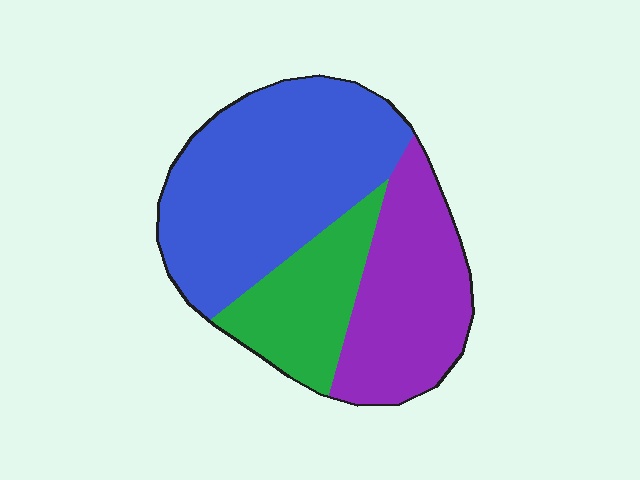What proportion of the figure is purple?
Purple covers 31% of the figure.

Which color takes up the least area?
Green, at roughly 20%.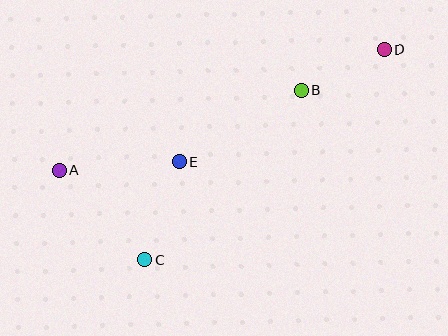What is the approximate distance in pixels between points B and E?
The distance between B and E is approximately 142 pixels.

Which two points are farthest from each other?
Points A and D are farthest from each other.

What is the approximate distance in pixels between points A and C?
The distance between A and C is approximately 124 pixels.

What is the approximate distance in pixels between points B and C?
The distance between B and C is approximately 231 pixels.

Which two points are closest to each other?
Points B and D are closest to each other.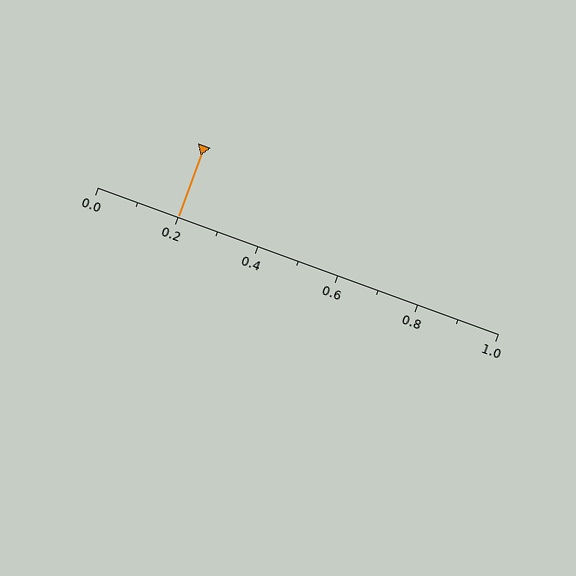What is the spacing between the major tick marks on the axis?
The major ticks are spaced 0.2 apart.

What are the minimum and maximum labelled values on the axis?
The axis runs from 0.0 to 1.0.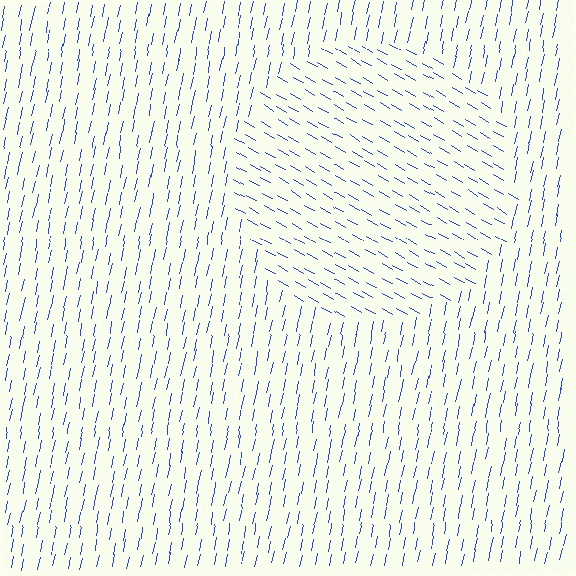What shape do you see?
I see a circle.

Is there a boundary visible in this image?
Yes, there is a texture boundary formed by a change in line orientation.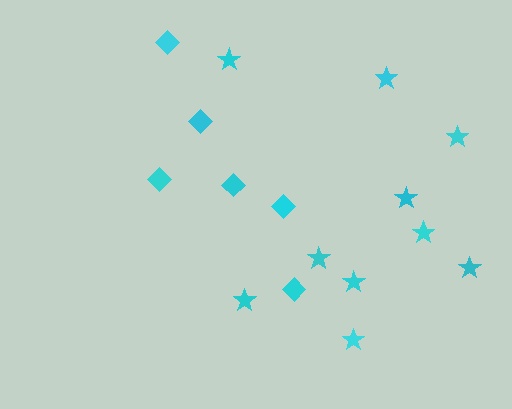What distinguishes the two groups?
There are 2 groups: one group of stars (10) and one group of diamonds (6).